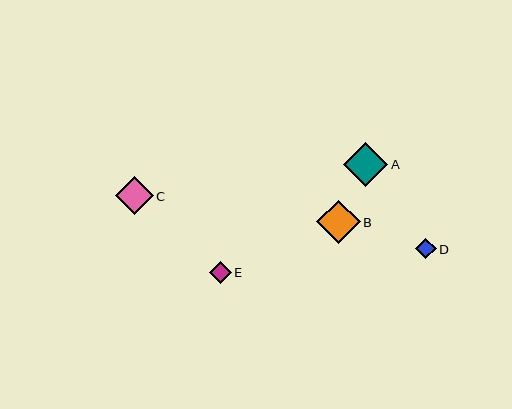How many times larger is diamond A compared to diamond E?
Diamond A is approximately 2.1 times the size of diamond E.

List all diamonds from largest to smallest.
From largest to smallest: A, B, C, E, D.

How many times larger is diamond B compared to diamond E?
Diamond B is approximately 2.0 times the size of diamond E.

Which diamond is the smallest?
Diamond D is the smallest with a size of approximately 20 pixels.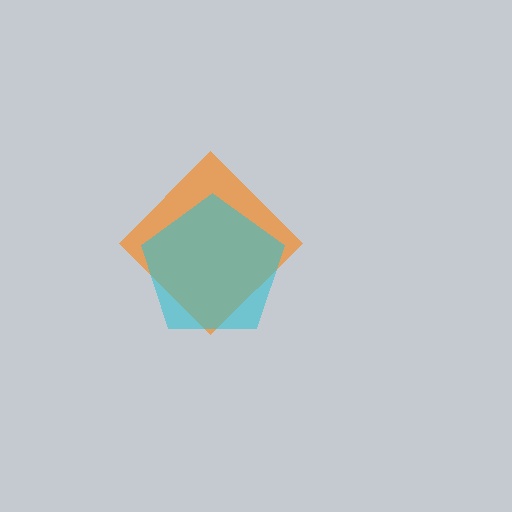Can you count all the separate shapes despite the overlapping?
Yes, there are 2 separate shapes.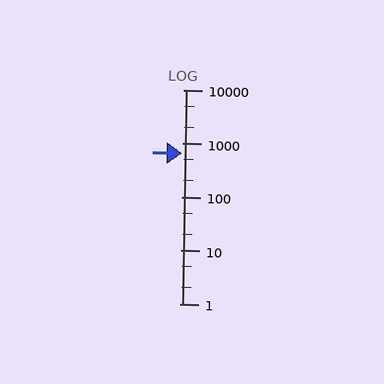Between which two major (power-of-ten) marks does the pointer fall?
The pointer is between 100 and 1000.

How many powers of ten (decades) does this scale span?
The scale spans 4 decades, from 1 to 10000.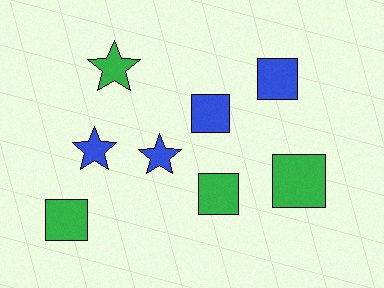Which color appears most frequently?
Green, with 4 objects.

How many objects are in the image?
There are 8 objects.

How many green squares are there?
There are 3 green squares.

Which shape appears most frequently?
Square, with 5 objects.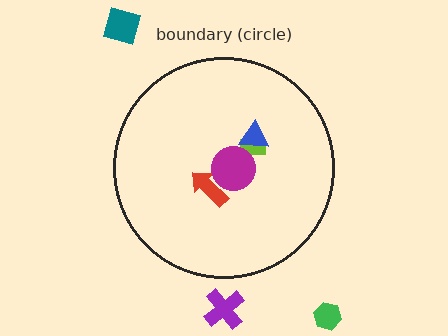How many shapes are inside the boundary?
4 inside, 3 outside.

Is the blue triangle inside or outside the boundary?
Inside.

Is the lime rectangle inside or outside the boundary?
Inside.